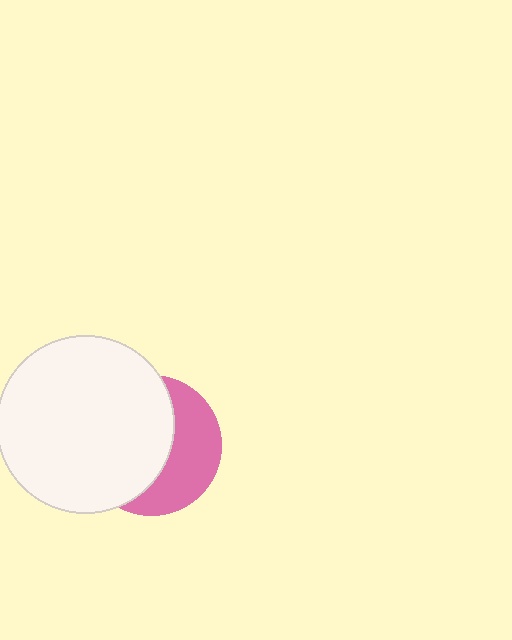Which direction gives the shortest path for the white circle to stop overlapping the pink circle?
Moving left gives the shortest separation.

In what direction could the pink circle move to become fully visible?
The pink circle could move right. That would shift it out from behind the white circle entirely.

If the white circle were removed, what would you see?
You would see the complete pink circle.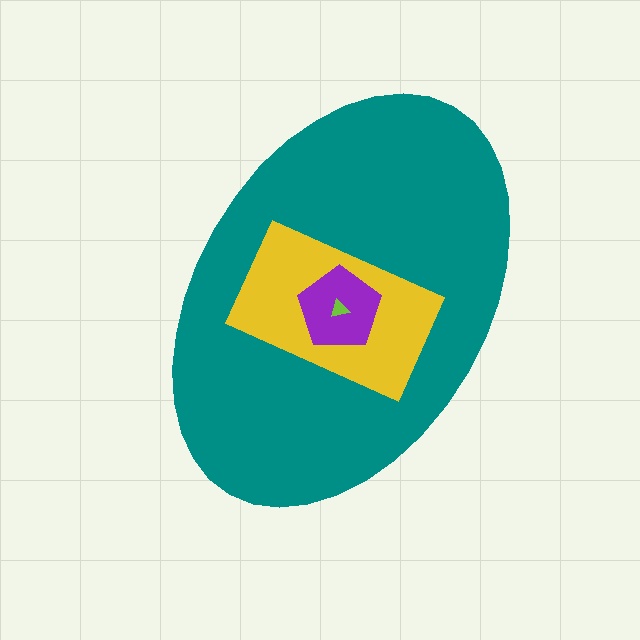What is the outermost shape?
The teal ellipse.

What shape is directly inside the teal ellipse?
The yellow rectangle.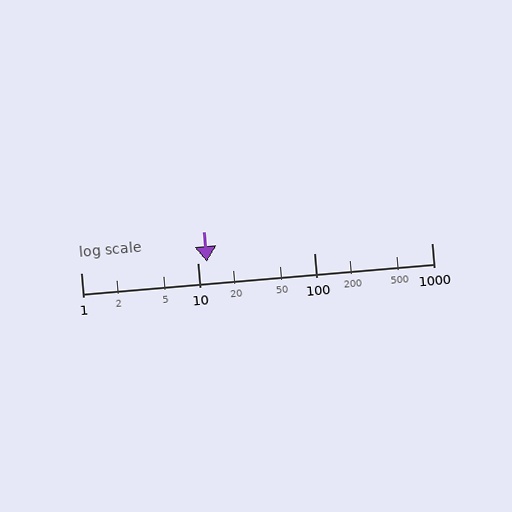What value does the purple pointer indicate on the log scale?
The pointer indicates approximately 12.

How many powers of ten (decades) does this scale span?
The scale spans 3 decades, from 1 to 1000.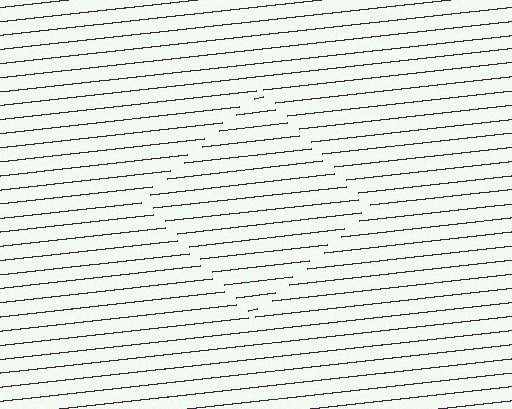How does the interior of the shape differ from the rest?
The interior of the shape contains the same grating, shifted by half a period — the contour is defined by the phase discontinuity where line-ends from the inner and outer gratings abut.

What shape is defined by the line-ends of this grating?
An illusory square. The interior of the shape contains the same grating, shifted by half a period — the contour is defined by the phase discontinuity where line-ends from the inner and outer gratings abut.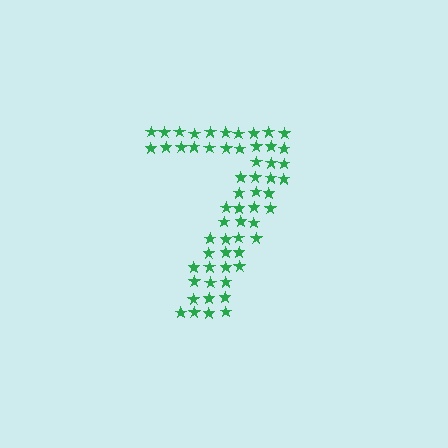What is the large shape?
The large shape is the digit 7.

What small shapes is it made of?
It is made of small stars.